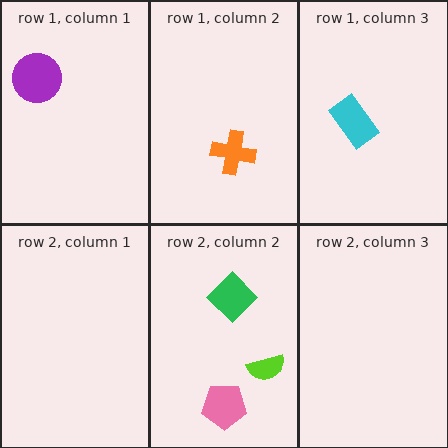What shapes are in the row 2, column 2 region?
The lime semicircle, the green diamond, the pink pentagon.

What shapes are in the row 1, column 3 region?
The cyan rectangle.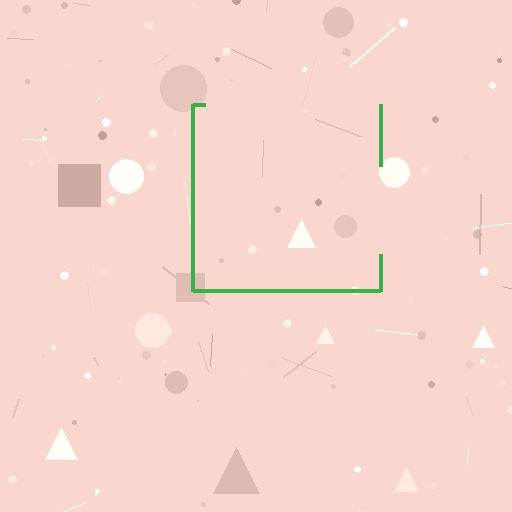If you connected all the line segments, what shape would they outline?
They would outline a square.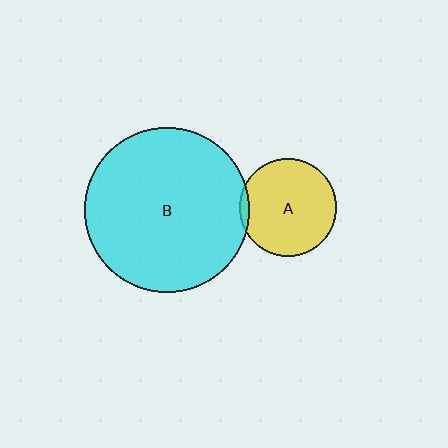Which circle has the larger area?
Circle B (cyan).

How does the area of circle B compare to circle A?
Approximately 2.9 times.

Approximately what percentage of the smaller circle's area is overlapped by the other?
Approximately 5%.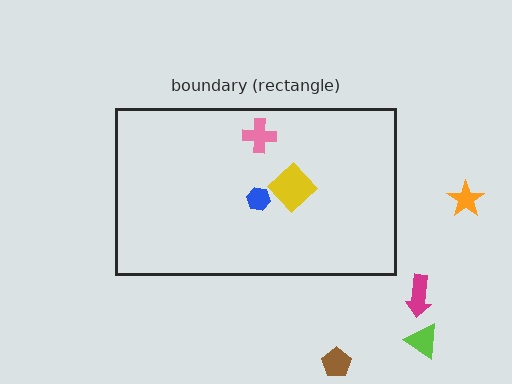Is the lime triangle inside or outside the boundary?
Outside.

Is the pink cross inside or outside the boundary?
Inside.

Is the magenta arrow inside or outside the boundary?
Outside.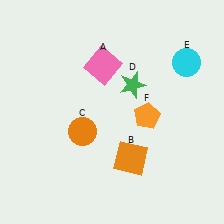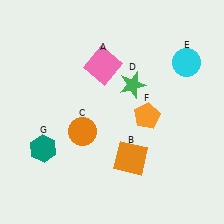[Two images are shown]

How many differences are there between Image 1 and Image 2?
There is 1 difference between the two images.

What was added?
A teal hexagon (G) was added in Image 2.